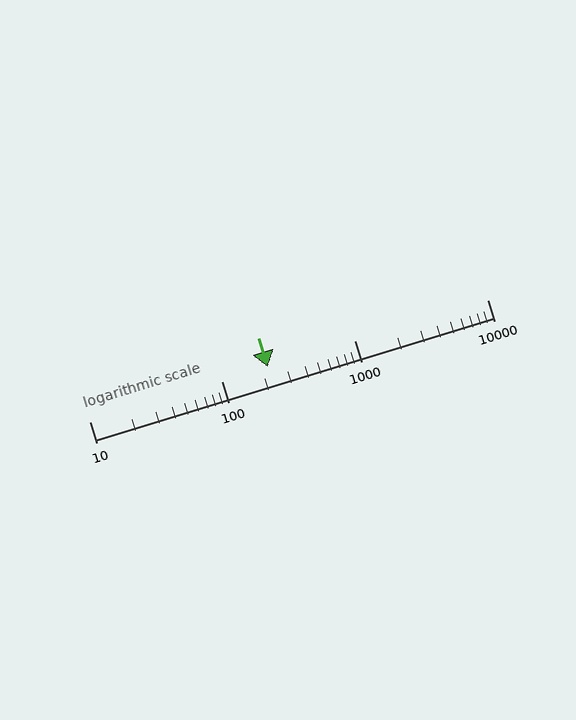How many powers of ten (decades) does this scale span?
The scale spans 3 decades, from 10 to 10000.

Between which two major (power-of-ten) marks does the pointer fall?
The pointer is between 100 and 1000.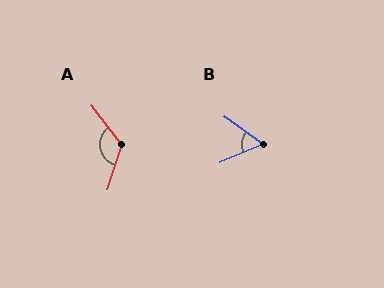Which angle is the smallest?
B, at approximately 58 degrees.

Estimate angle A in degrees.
Approximately 125 degrees.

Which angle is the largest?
A, at approximately 125 degrees.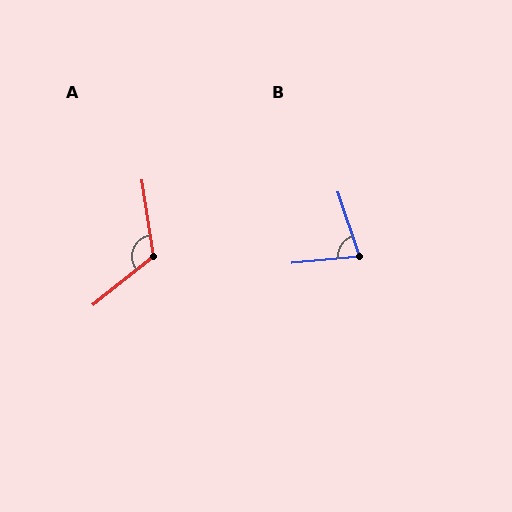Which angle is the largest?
A, at approximately 120 degrees.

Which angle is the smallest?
B, at approximately 77 degrees.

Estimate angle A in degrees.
Approximately 120 degrees.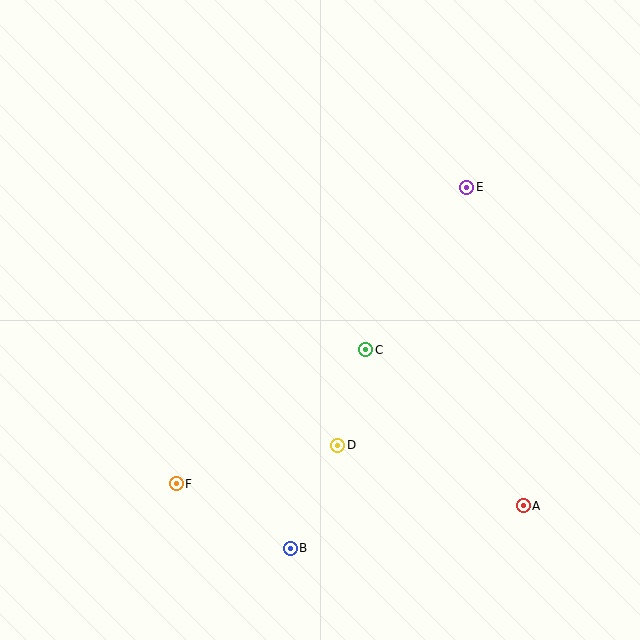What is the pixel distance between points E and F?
The distance between E and F is 415 pixels.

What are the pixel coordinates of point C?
Point C is at (366, 350).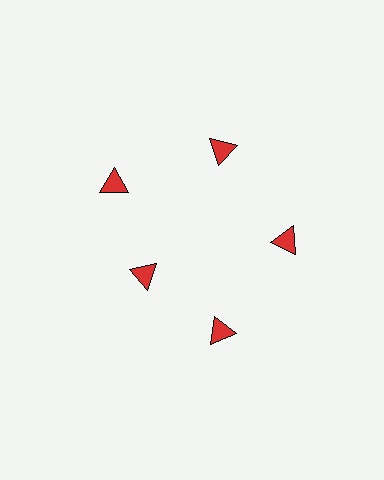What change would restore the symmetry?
The symmetry would be restored by moving it outward, back onto the ring so that all 5 triangles sit at equal angles and equal distance from the center.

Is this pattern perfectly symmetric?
No. The 5 red triangles are arranged in a ring, but one element near the 8 o'clock position is pulled inward toward the center, breaking the 5-fold rotational symmetry.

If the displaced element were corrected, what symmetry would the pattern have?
It would have 5-fold rotational symmetry — the pattern would map onto itself every 72 degrees.